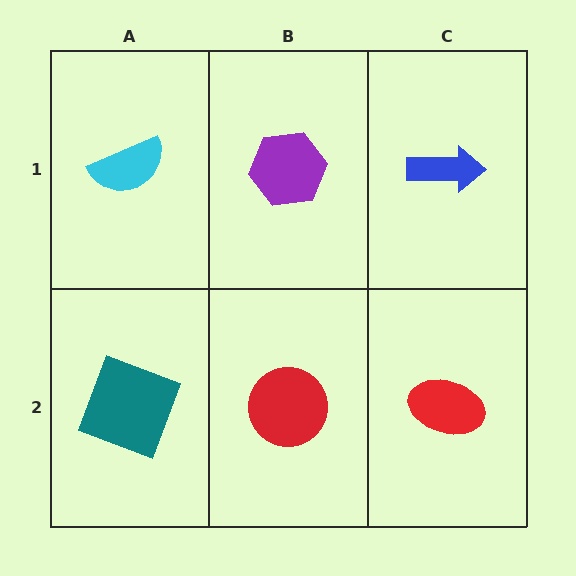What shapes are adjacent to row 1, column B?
A red circle (row 2, column B), a cyan semicircle (row 1, column A), a blue arrow (row 1, column C).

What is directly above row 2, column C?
A blue arrow.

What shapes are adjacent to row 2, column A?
A cyan semicircle (row 1, column A), a red circle (row 2, column B).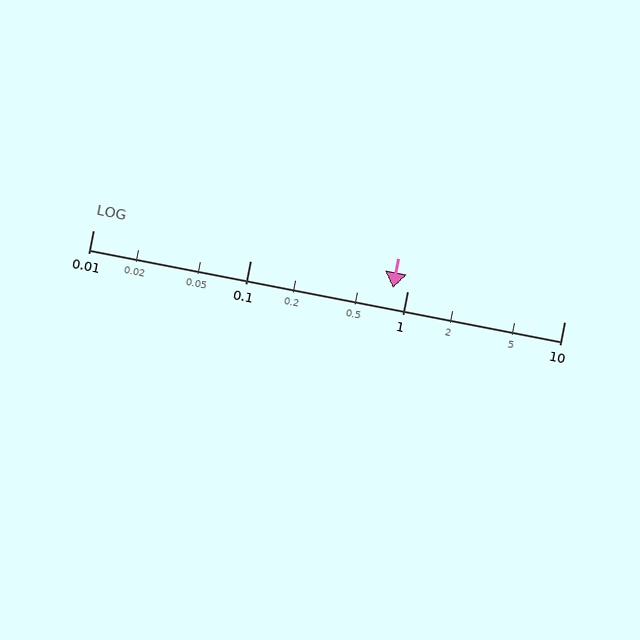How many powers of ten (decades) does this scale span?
The scale spans 3 decades, from 0.01 to 10.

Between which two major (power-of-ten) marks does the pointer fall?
The pointer is between 0.1 and 1.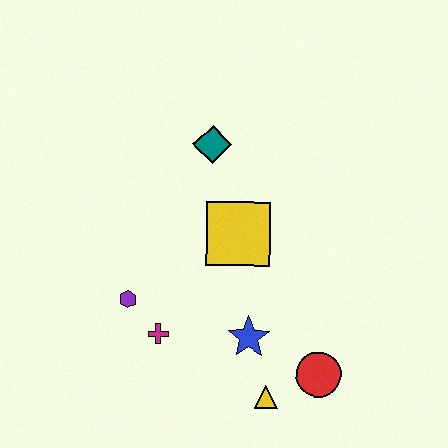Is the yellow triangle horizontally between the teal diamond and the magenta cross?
No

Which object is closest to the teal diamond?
The yellow square is closest to the teal diamond.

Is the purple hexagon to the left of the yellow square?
Yes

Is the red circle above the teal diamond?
No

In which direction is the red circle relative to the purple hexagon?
The red circle is to the right of the purple hexagon.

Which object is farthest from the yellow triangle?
The teal diamond is farthest from the yellow triangle.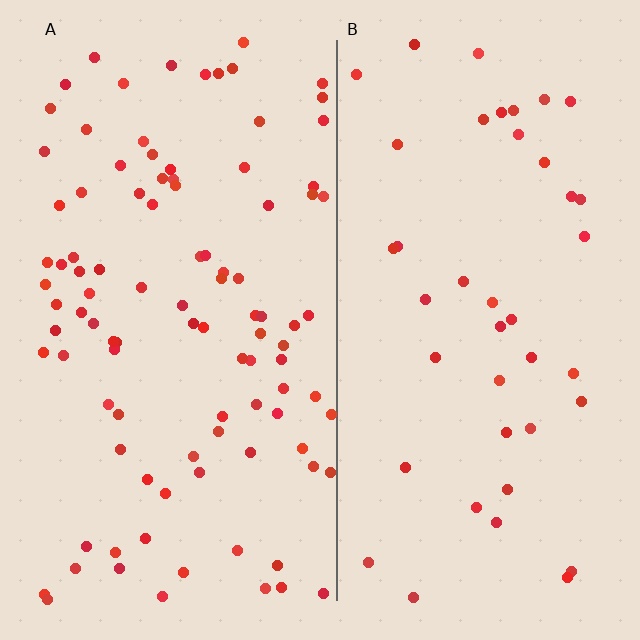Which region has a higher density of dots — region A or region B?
A (the left).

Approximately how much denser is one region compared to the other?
Approximately 2.4× — region A over region B.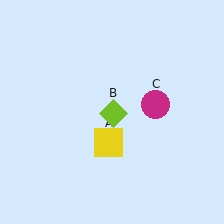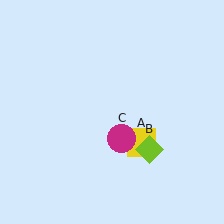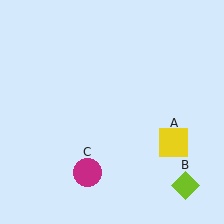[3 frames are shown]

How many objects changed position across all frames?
3 objects changed position: yellow square (object A), lime diamond (object B), magenta circle (object C).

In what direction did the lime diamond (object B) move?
The lime diamond (object B) moved down and to the right.